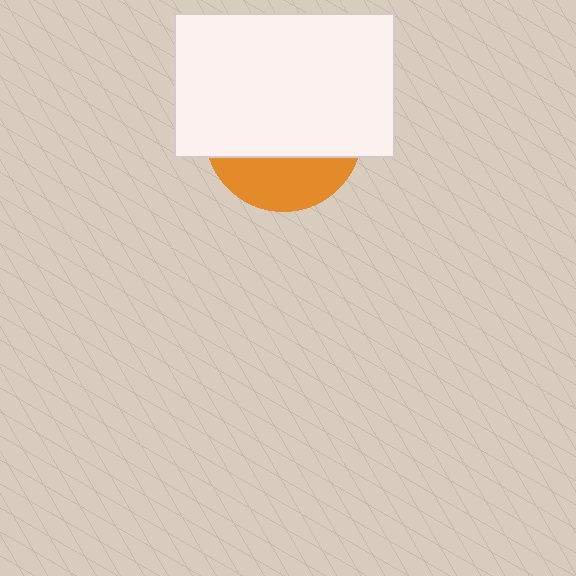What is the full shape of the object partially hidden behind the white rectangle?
The partially hidden object is an orange circle.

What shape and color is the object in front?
The object in front is a white rectangle.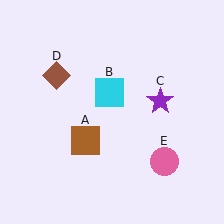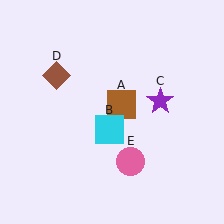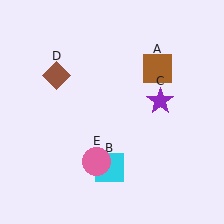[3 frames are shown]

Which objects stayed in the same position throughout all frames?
Purple star (object C) and brown diamond (object D) remained stationary.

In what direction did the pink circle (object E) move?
The pink circle (object E) moved left.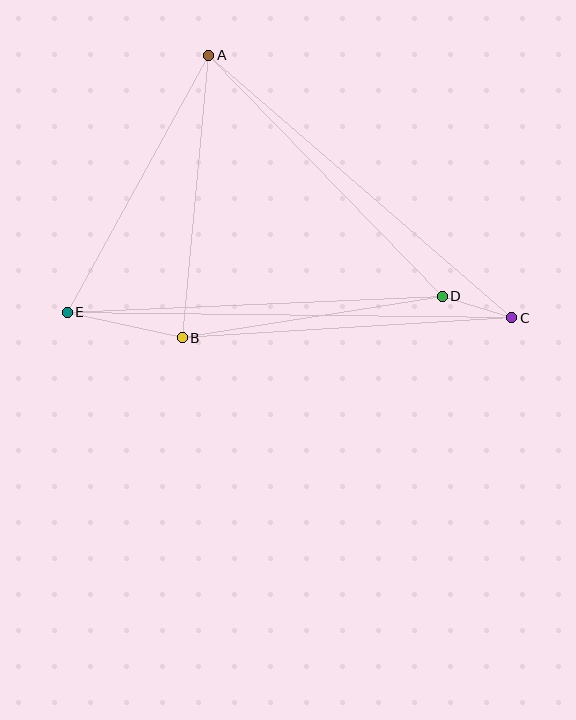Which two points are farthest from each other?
Points C and E are farthest from each other.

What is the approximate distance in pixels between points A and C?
The distance between A and C is approximately 401 pixels.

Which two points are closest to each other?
Points C and D are closest to each other.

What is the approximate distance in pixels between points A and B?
The distance between A and B is approximately 283 pixels.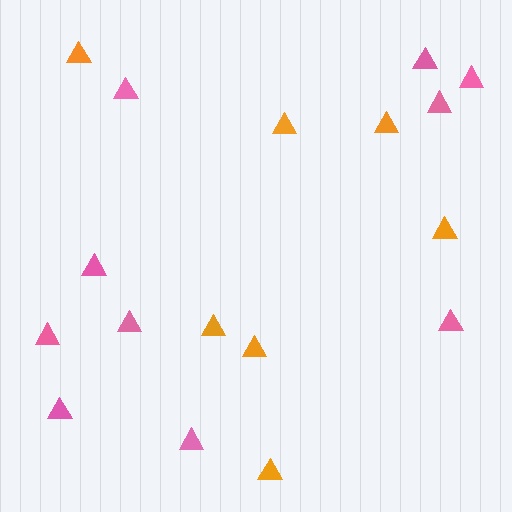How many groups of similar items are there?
There are 2 groups: one group of orange triangles (7) and one group of pink triangles (10).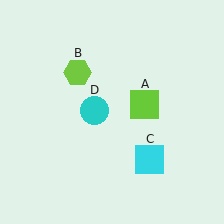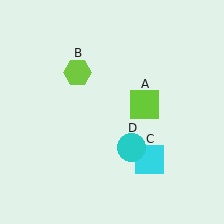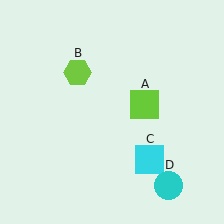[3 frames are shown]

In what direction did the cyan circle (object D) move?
The cyan circle (object D) moved down and to the right.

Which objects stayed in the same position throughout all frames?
Lime square (object A) and lime hexagon (object B) and cyan square (object C) remained stationary.